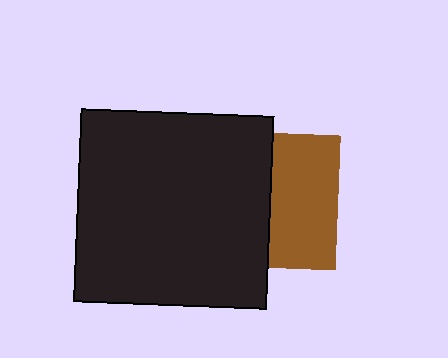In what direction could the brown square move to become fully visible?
The brown square could move right. That would shift it out from behind the black square entirely.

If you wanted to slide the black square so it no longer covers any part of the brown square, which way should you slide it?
Slide it left — that is the most direct way to separate the two shapes.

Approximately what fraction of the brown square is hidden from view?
Roughly 50% of the brown square is hidden behind the black square.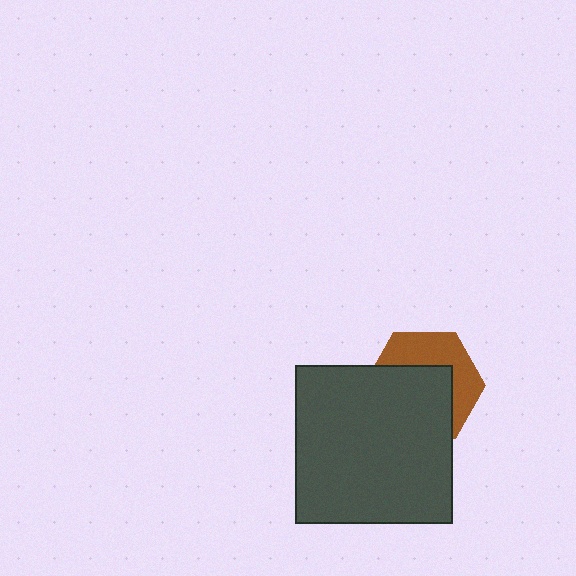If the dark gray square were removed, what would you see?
You would see the complete brown hexagon.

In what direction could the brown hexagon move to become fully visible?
The brown hexagon could move up. That would shift it out from behind the dark gray square entirely.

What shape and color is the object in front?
The object in front is a dark gray square.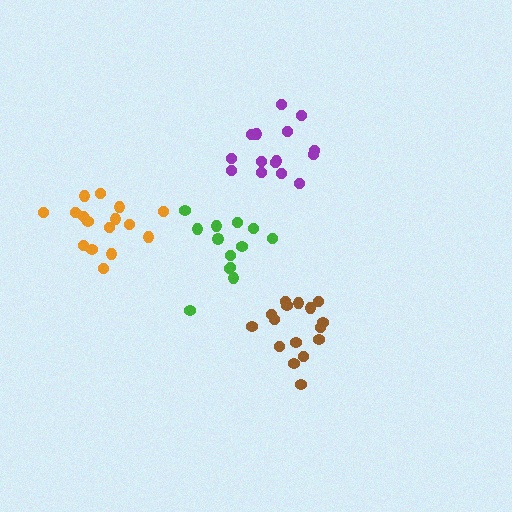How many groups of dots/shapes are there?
There are 4 groups.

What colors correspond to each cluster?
The clusters are colored: orange, brown, purple, green.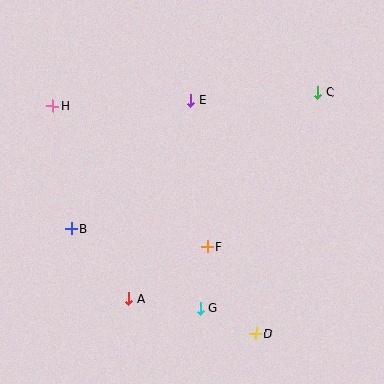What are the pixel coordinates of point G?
Point G is at (200, 309).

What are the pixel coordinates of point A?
Point A is at (129, 299).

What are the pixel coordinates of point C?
Point C is at (318, 93).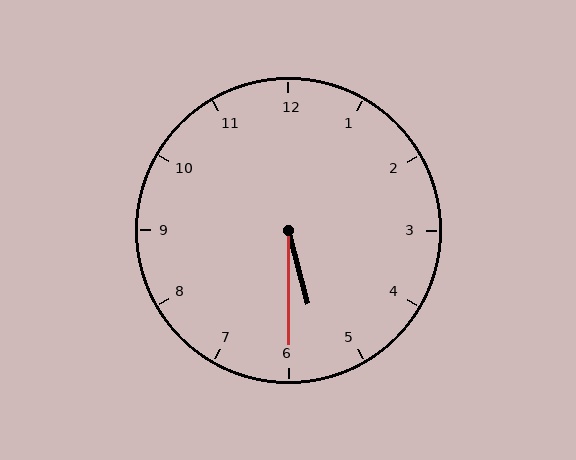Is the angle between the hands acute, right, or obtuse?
It is acute.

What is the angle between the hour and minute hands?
Approximately 15 degrees.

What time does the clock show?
5:30.